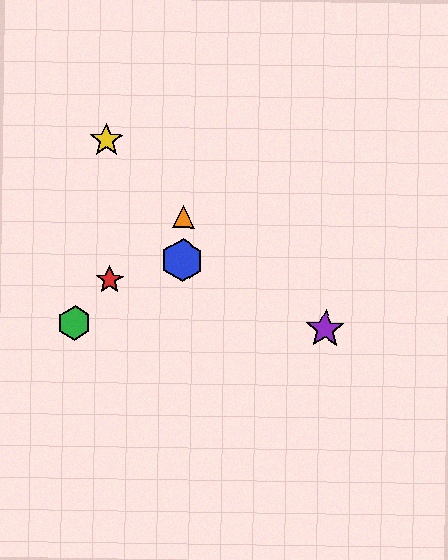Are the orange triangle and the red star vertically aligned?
No, the orange triangle is at x≈183 and the red star is at x≈110.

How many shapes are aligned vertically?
2 shapes (the blue hexagon, the orange triangle) are aligned vertically.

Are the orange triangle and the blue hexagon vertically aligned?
Yes, both are at x≈183.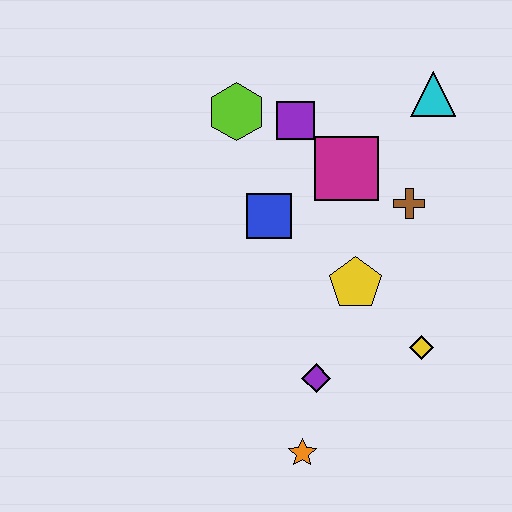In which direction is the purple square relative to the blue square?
The purple square is above the blue square.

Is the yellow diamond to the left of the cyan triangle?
Yes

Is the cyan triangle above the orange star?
Yes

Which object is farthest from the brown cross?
The orange star is farthest from the brown cross.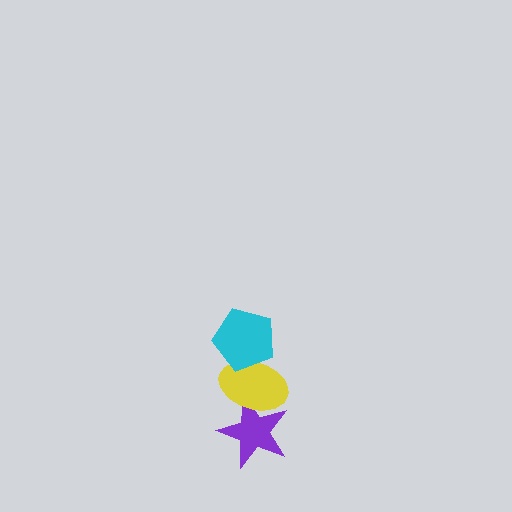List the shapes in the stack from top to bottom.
From top to bottom: the cyan pentagon, the yellow ellipse, the purple star.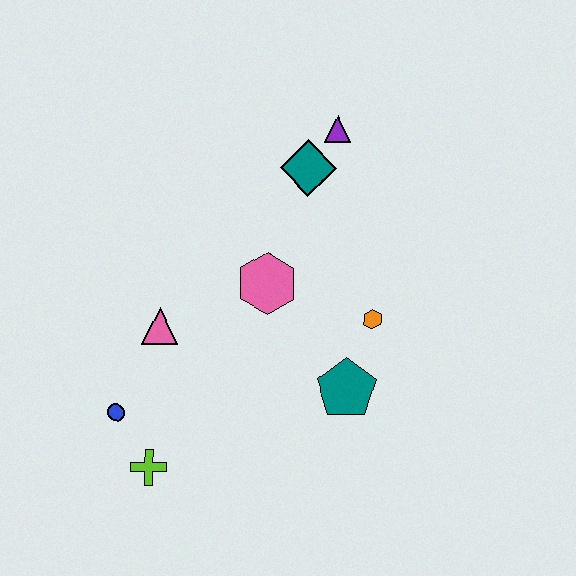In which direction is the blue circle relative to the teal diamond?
The blue circle is below the teal diamond.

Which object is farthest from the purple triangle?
The lime cross is farthest from the purple triangle.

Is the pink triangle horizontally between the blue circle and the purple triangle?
Yes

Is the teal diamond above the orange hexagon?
Yes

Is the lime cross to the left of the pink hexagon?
Yes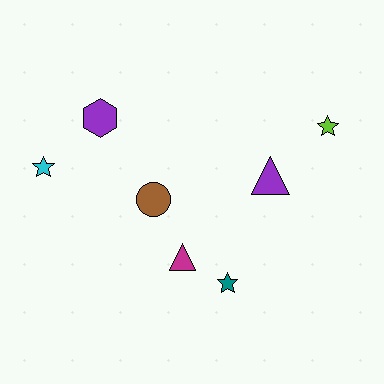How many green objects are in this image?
There are no green objects.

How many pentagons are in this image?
There are no pentagons.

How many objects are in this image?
There are 7 objects.